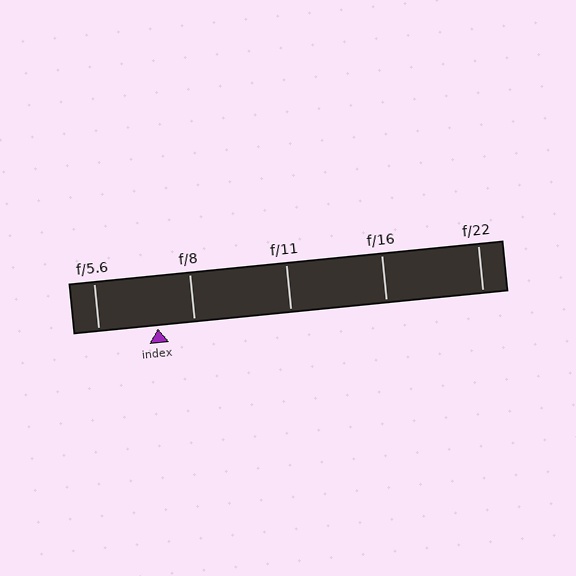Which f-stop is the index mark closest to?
The index mark is closest to f/8.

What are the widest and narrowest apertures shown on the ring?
The widest aperture shown is f/5.6 and the narrowest is f/22.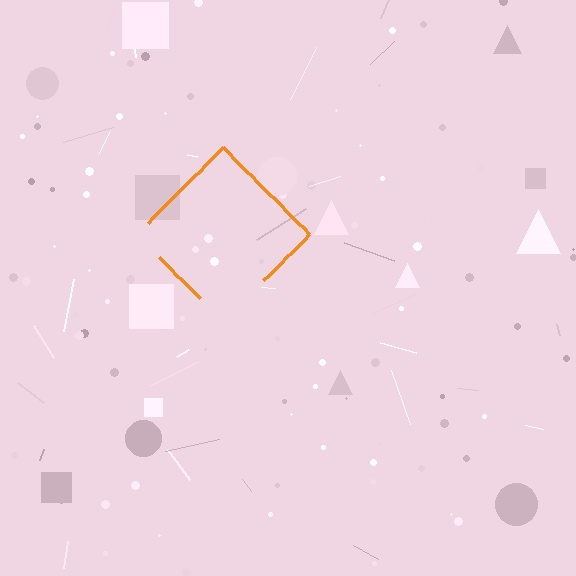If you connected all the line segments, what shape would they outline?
They would outline a diamond.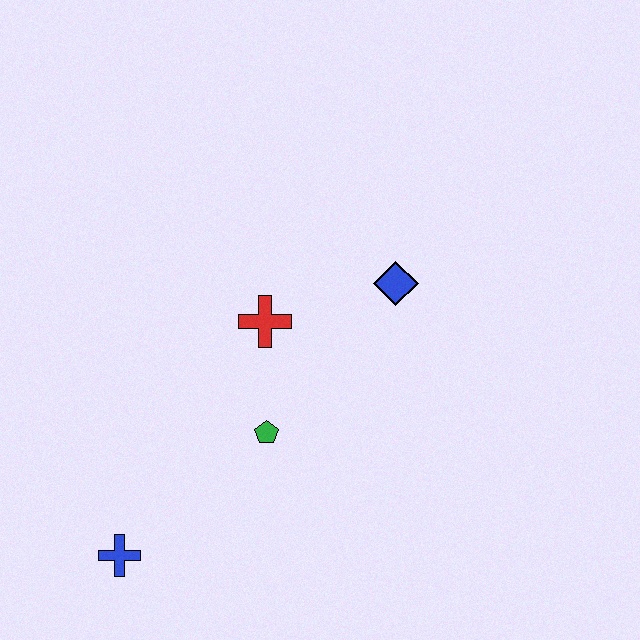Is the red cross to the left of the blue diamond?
Yes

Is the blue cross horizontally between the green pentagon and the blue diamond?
No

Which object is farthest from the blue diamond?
The blue cross is farthest from the blue diamond.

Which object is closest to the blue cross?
The green pentagon is closest to the blue cross.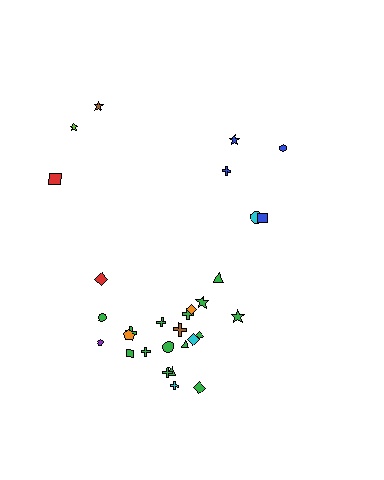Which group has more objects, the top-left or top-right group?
The top-right group.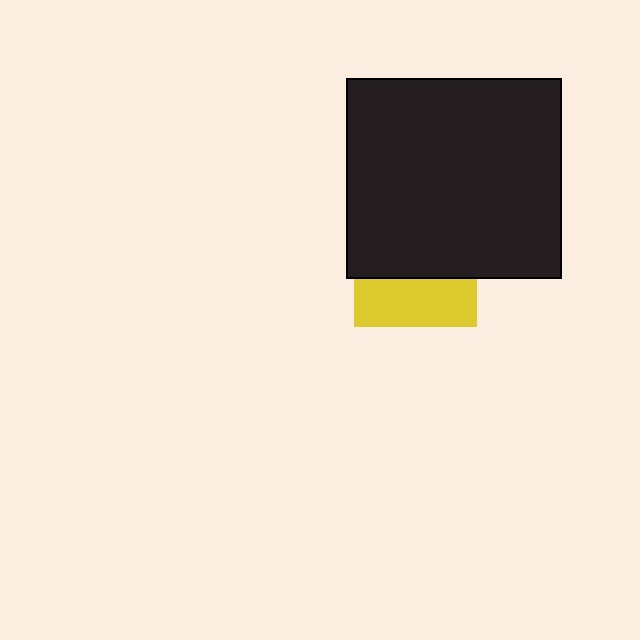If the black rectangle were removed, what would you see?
You would see the complete yellow square.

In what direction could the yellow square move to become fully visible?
The yellow square could move down. That would shift it out from behind the black rectangle entirely.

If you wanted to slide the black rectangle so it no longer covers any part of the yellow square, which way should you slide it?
Slide it up — that is the most direct way to separate the two shapes.